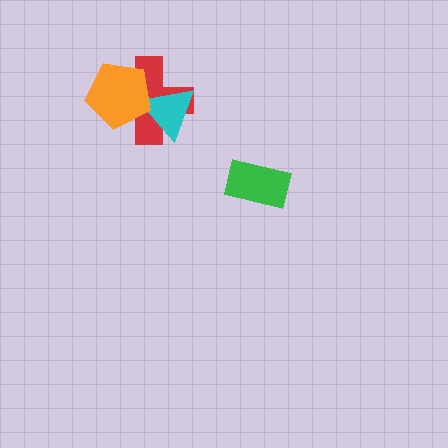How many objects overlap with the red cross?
2 objects overlap with the red cross.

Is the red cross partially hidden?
Yes, it is partially covered by another shape.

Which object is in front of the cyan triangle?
The orange pentagon is in front of the cyan triangle.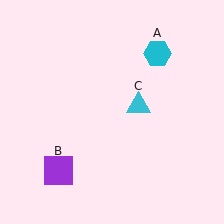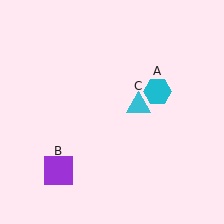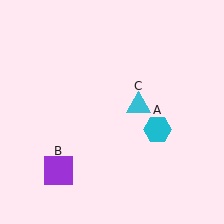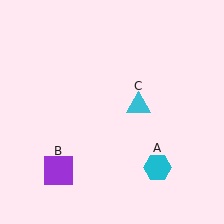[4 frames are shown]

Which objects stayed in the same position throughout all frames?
Purple square (object B) and cyan triangle (object C) remained stationary.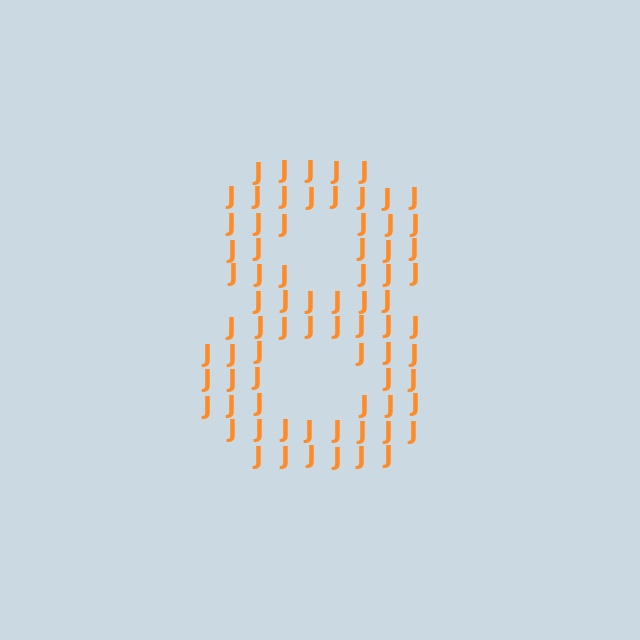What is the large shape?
The large shape is the digit 8.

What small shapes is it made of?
It is made of small letter J's.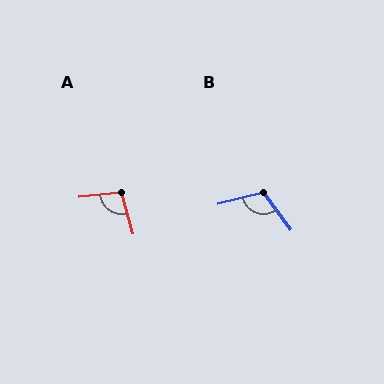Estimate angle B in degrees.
Approximately 112 degrees.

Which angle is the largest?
B, at approximately 112 degrees.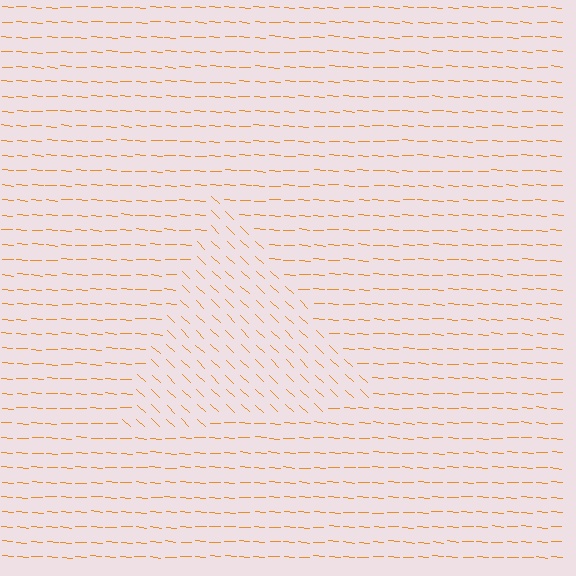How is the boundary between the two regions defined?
The boundary is defined purely by a change in line orientation (approximately 39 degrees difference). All lines are the same color and thickness.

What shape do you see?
I see a triangle.